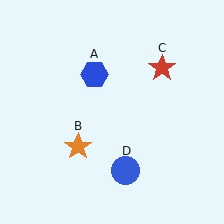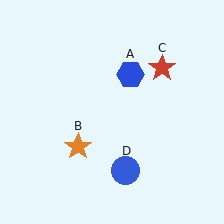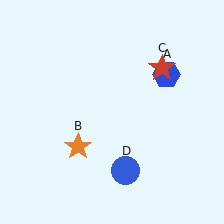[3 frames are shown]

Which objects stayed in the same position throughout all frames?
Orange star (object B) and red star (object C) and blue circle (object D) remained stationary.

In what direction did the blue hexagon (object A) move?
The blue hexagon (object A) moved right.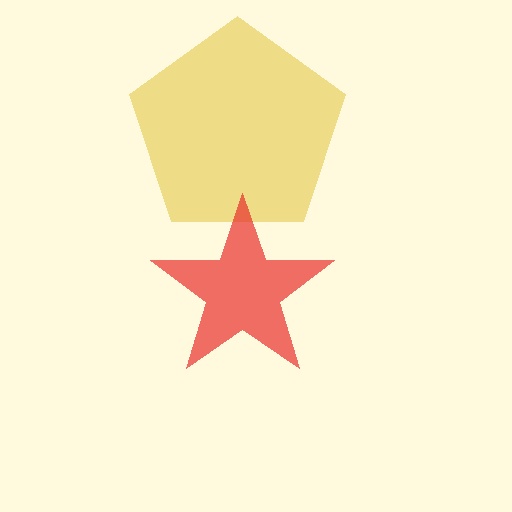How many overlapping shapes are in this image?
There are 2 overlapping shapes in the image.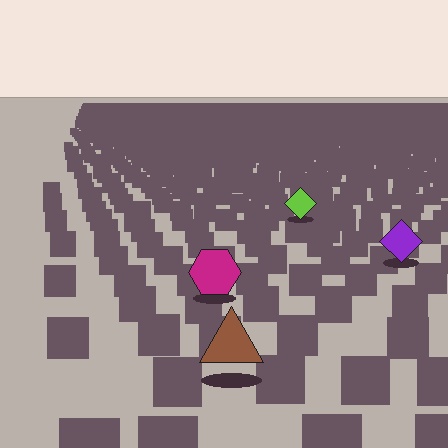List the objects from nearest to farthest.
From nearest to farthest: the brown triangle, the magenta hexagon, the purple diamond, the lime diamond.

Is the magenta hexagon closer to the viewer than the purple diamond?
Yes. The magenta hexagon is closer — you can tell from the texture gradient: the ground texture is coarser near it.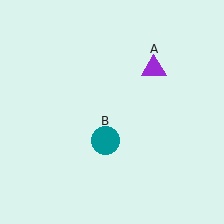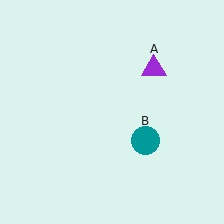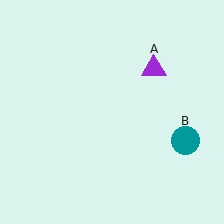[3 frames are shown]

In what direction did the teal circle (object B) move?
The teal circle (object B) moved right.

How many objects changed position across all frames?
1 object changed position: teal circle (object B).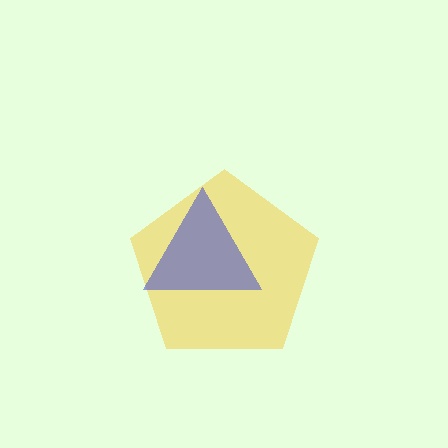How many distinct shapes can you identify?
There are 2 distinct shapes: a yellow pentagon, a blue triangle.